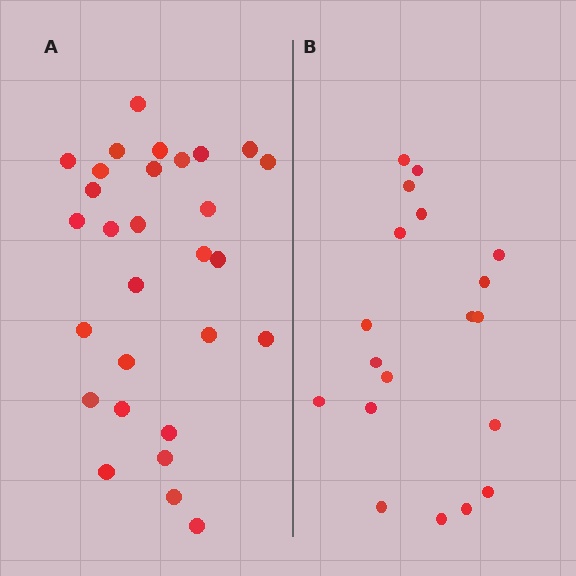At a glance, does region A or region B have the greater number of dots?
Region A (the left region) has more dots.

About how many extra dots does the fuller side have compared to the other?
Region A has roughly 10 or so more dots than region B.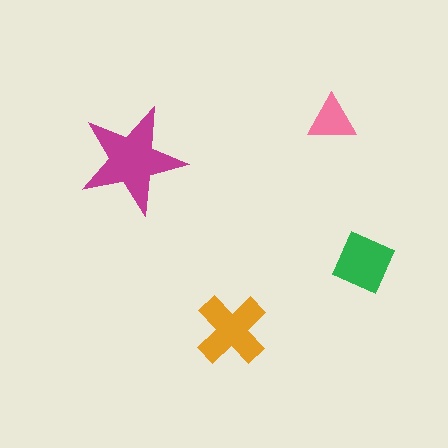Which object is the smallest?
The pink triangle.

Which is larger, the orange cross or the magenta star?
The magenta star.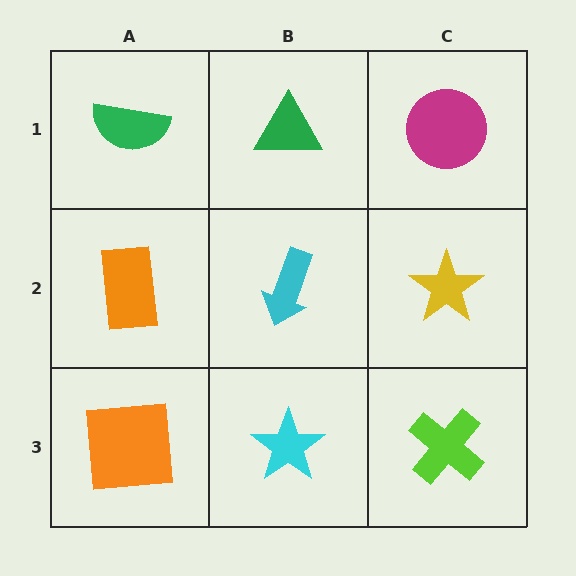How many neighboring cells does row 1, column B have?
3.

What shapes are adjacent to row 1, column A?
An orange rectangle (row 2, column A), a green triangle (row 1, column B).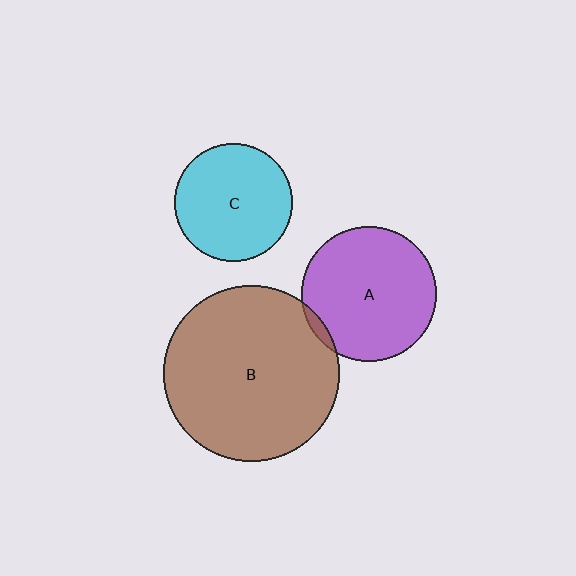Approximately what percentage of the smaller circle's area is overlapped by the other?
Approximately 5%.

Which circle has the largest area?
Circle B (brown).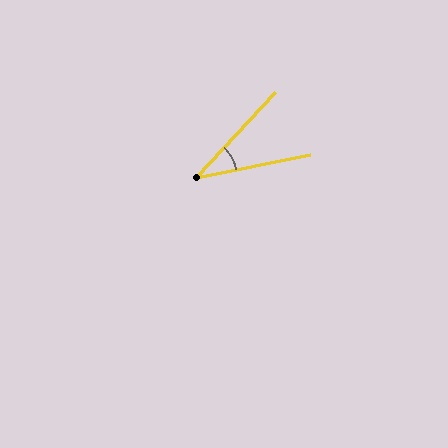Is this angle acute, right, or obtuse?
It is acute.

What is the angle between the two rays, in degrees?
Approximately 36 degrees.